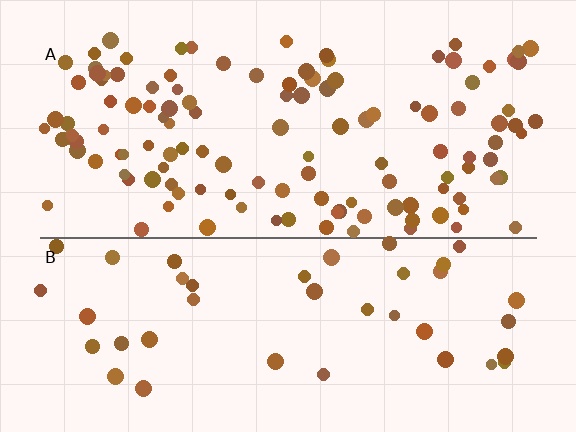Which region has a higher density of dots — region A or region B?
A (the top).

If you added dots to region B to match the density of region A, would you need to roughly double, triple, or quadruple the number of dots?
Approximately triple.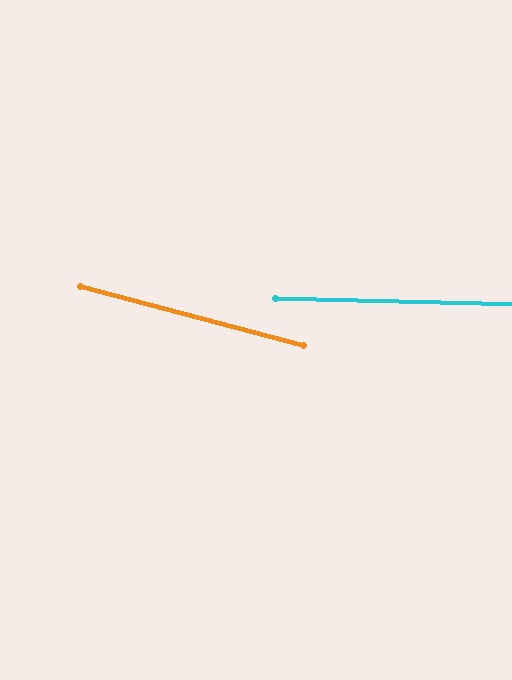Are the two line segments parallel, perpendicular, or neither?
Neither parallel nor perpendicular — they differ by about 14°.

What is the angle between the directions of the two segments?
Approximately 14 degrees.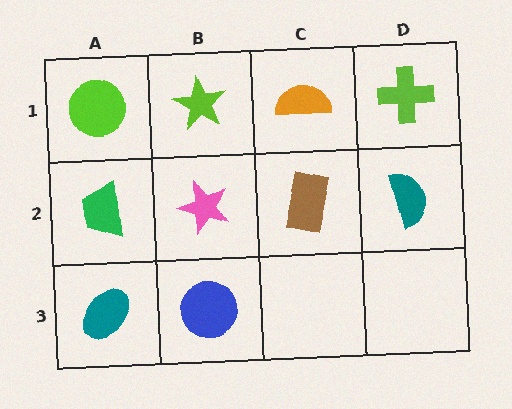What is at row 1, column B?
A lime star.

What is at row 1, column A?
A lime circle.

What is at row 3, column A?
A teal ellipse.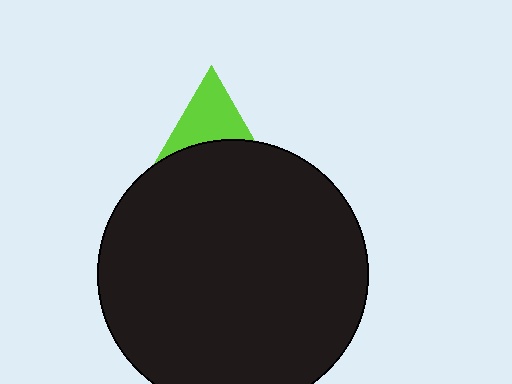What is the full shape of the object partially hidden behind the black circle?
The partially hidden object is a lime triangle.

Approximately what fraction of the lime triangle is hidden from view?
Roughly 55% of the lime triangle is hidden behind the black circle.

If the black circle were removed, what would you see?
You would see the complete lime triangle.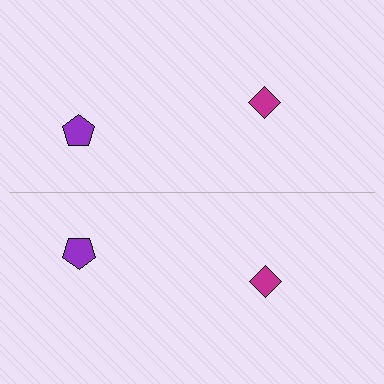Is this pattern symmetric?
Yes, this pattern has bilateral (reflection) symmetry.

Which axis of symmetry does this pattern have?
The pattern has a horizontal axis of symmetry running through the center of the image.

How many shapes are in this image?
There are 4 shapes in this image.